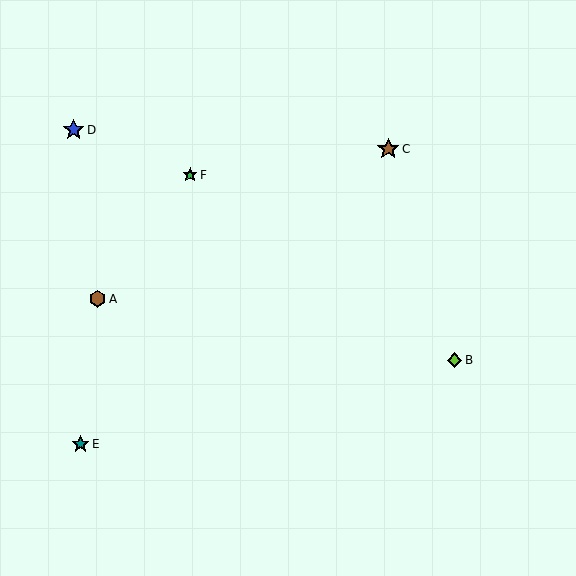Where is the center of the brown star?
The center of the brown star is at (388, 149).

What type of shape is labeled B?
Shape B is a lime diamond.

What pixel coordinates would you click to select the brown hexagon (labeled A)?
Click at (98, 299) to select the brown hexagon A.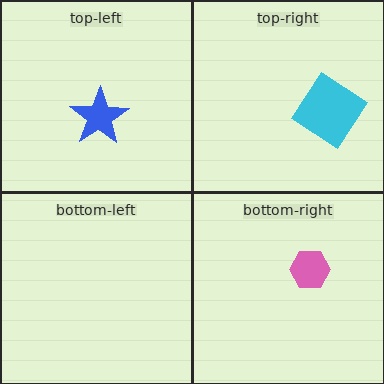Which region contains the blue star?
The top-left region.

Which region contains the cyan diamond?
The top-right region.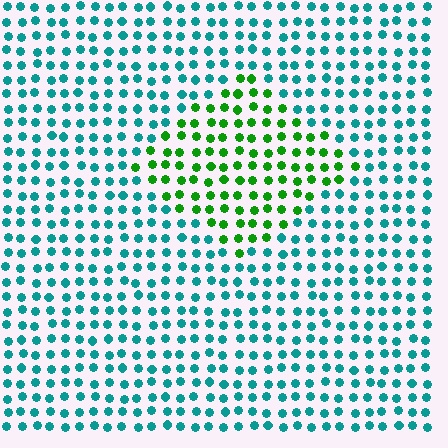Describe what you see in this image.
The image is filled with small teal elements in a uniform arrangement. A diamond-shaped region is visible where the elements are tinted to a slightly different hue, forming a subtle color boundary.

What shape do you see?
I see a diamond.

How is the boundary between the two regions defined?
The boundary is defined purely by a slight shift in hue (about 58 degrees). Spacing, size, and orientation are identical on both sides.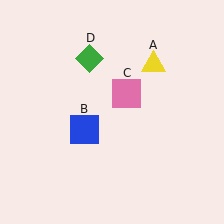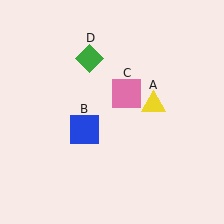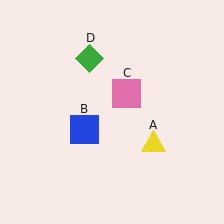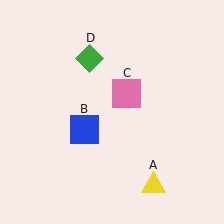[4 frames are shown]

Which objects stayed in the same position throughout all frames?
Blue square (object B) and pink square (object C) and green diamond (object D) remained stationary.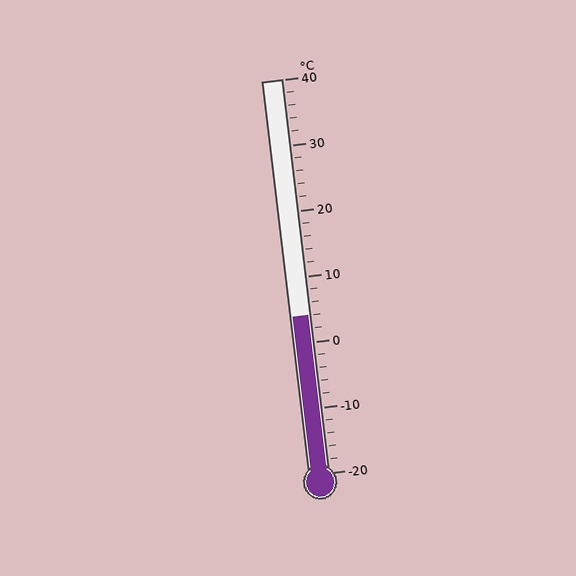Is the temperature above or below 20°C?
The temperature is below 20°C.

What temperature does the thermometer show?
The thermometer shows approximately 4°C.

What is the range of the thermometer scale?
The thermometer scale ranges from -20°C to 40°C.